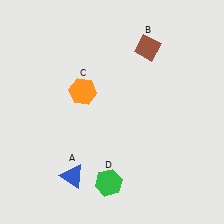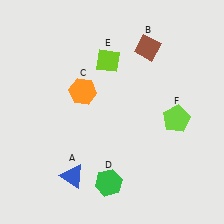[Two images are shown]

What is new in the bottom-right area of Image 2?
A lime pentagon (F) was added in the bottom-right area of Image 2.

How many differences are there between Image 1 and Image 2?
There are 2 differences between the two images.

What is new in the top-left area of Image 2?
A lime diamond (E) was added in the top-left area of Image 2.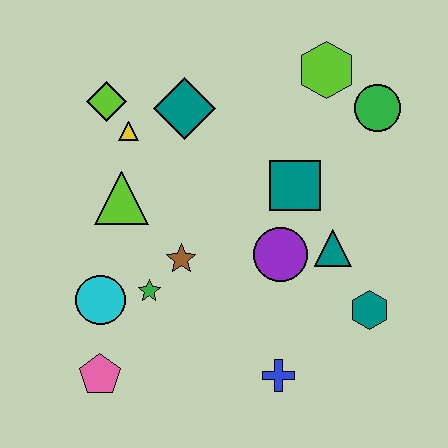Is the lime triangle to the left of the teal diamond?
Yes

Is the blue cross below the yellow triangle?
Yes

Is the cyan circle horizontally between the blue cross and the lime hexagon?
No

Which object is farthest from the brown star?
The green circle is farthest from the brown star.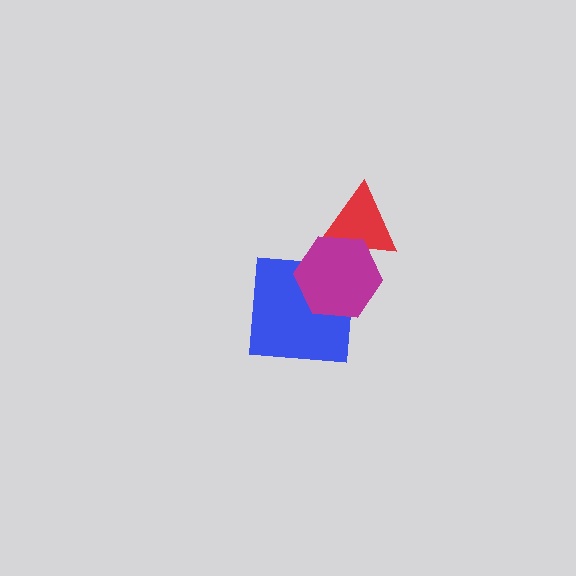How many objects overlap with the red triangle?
1 object overlaps with the red triangle.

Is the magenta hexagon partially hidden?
No, no other shape covers it.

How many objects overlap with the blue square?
1 object overlaps with the blue square.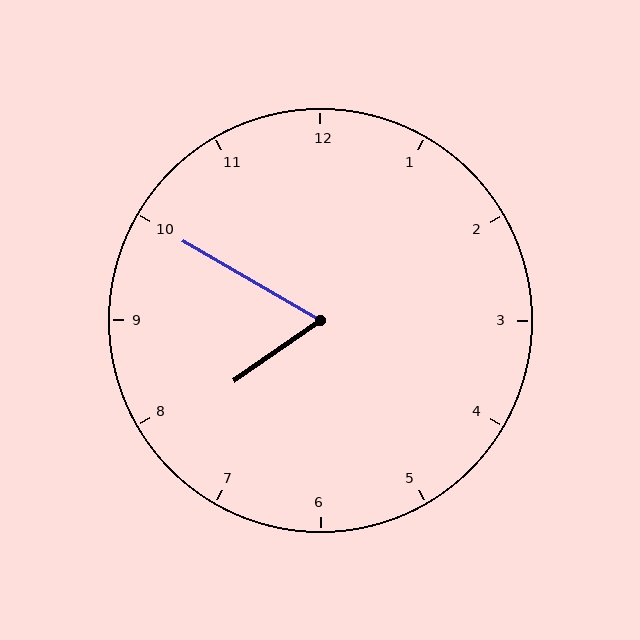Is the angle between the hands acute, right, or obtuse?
It is acute.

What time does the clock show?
7:50.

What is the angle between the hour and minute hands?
Approximately 65 degrees.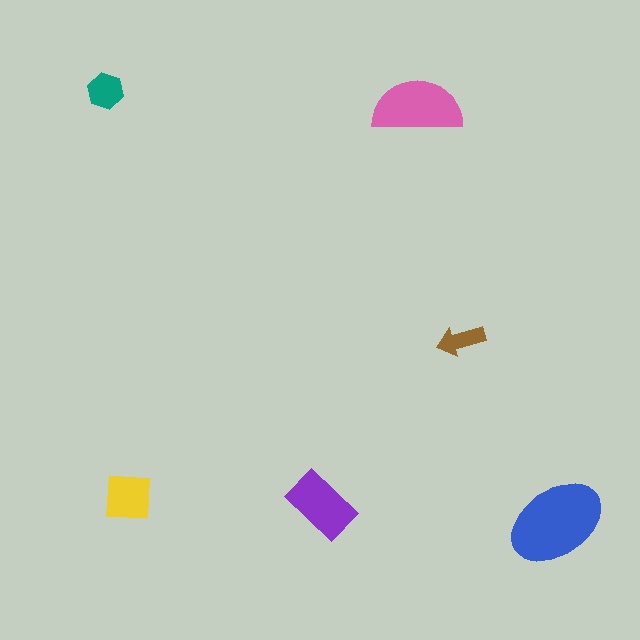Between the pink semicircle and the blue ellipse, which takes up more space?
The blue ellipse.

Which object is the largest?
The blue ellipse.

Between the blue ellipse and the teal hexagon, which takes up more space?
The blue ellipse.